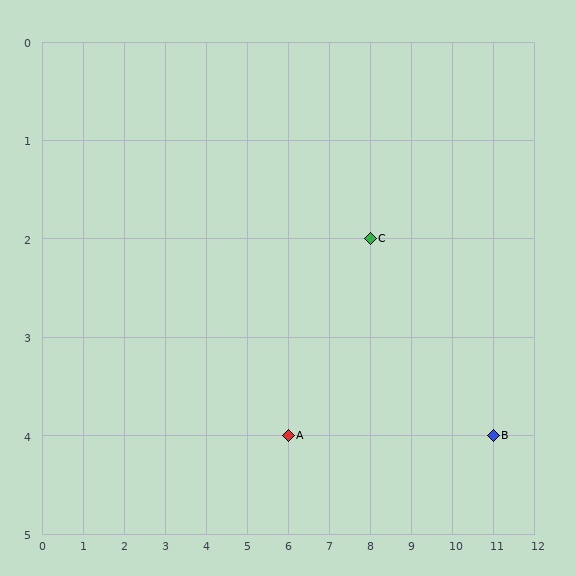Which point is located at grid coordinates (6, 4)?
Point A is at (6, 4).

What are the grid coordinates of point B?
Point B is at grid coordinates (11, 4).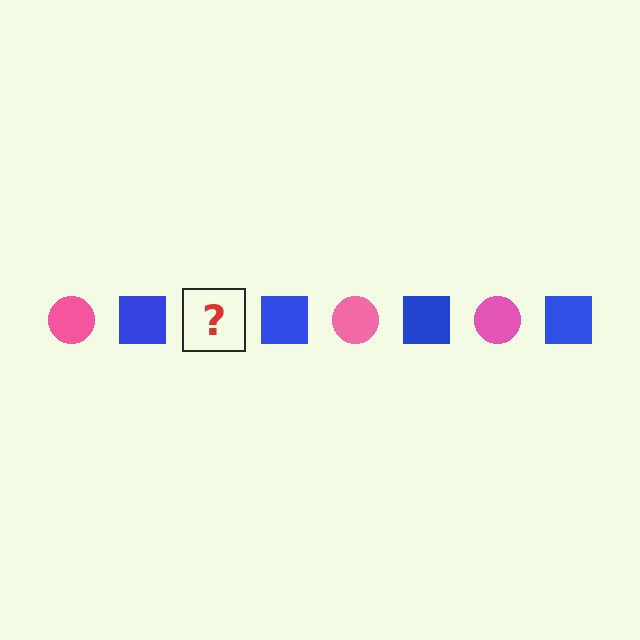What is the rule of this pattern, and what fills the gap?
The rule is that the pattern alternates between pink circle and blue square. The gap should be filled with a pink circle.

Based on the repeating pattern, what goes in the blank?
The blank should be a pink circle.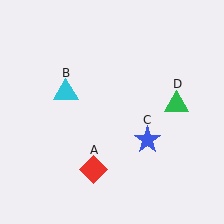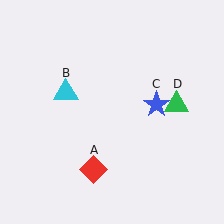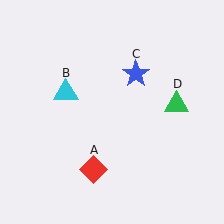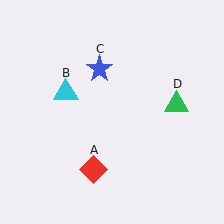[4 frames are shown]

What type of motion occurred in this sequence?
The blue star (object C) rotated counterclockwise around the center of the scene.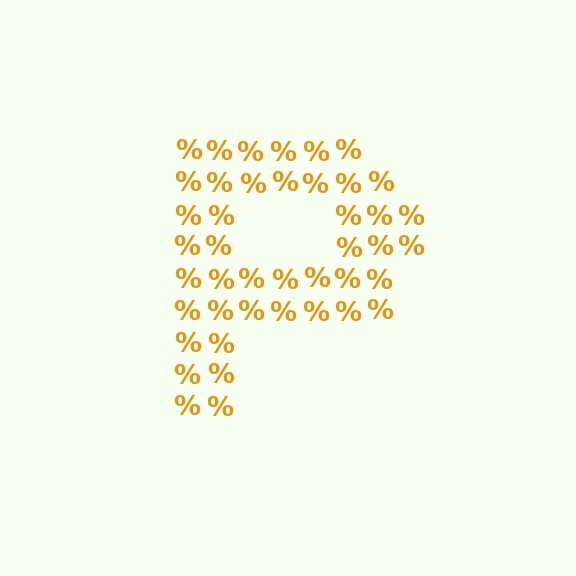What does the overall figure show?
The overall figure shows the letter P.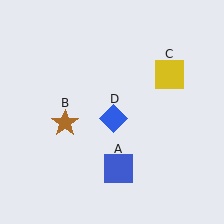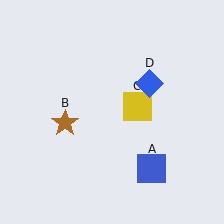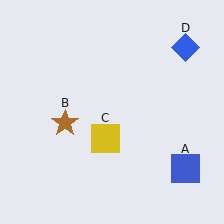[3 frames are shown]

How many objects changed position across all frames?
3 objects changed position: blue square (object A), yellow square (object C), blue diamond (object D).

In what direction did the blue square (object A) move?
The blue square (object A) moved right.